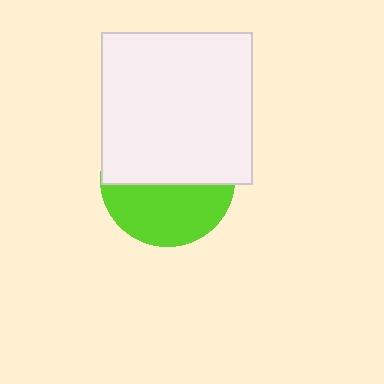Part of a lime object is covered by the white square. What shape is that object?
It is a circle.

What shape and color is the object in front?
The object in front is a white square.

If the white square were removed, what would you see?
You would see the complete lime circle.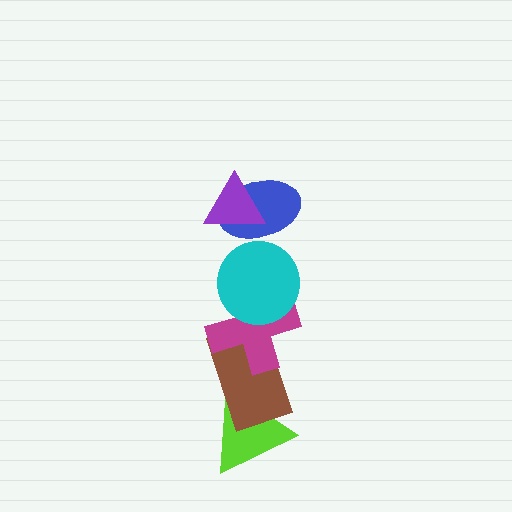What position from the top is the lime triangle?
The lime triangle is 6th from the top.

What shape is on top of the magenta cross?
The cyan circle is on top of the magenta cross.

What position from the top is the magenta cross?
The magenta cross is 4th from the top.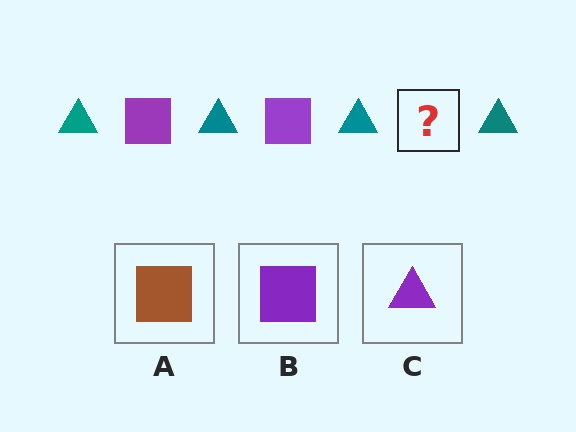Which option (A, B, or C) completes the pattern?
B.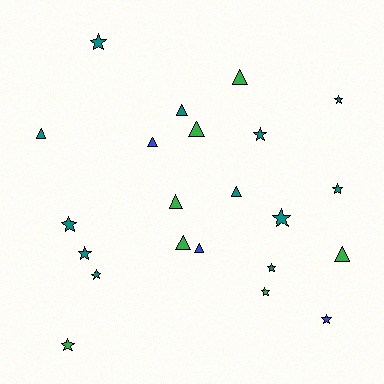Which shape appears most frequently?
Star, with 12 objects.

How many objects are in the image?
There are 22 objects.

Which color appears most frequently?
Teal, with 12 objects.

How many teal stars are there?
There are 9 teal stars.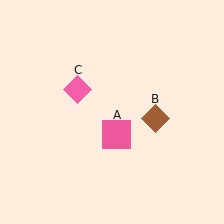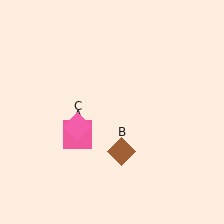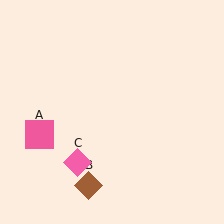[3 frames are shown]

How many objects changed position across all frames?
3 objects changed position: pink square (object A), brown diamond (object B), pink diamond (object C).